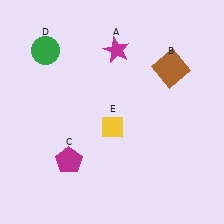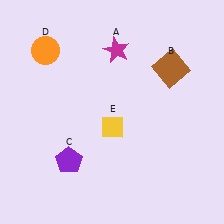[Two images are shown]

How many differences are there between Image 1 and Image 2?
There are 2 differences between the two images.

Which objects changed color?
C changed from magenta to purple. D changed from green to orange.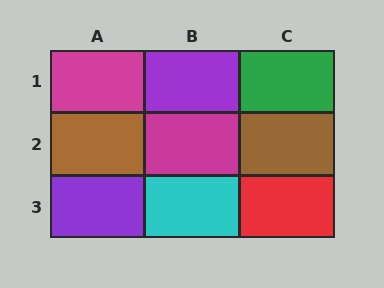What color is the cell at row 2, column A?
Brown.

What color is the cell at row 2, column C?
Brown.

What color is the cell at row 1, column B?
Purple.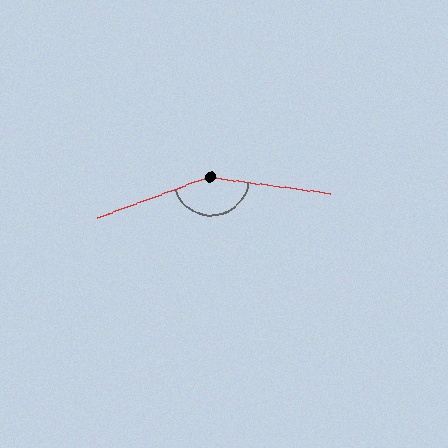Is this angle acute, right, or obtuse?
It is obtuse.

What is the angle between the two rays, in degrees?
Approximately 152 degrees.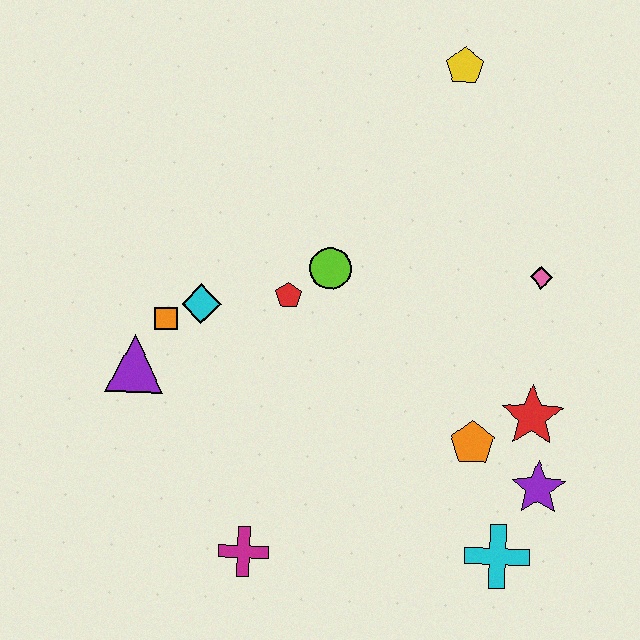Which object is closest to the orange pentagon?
The red star is closest to the orange pentagon.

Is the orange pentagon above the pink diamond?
No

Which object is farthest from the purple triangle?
The yellow pentagon is farthest from the purple triangle.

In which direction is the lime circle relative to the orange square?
The lime circle is to the right of the orange square.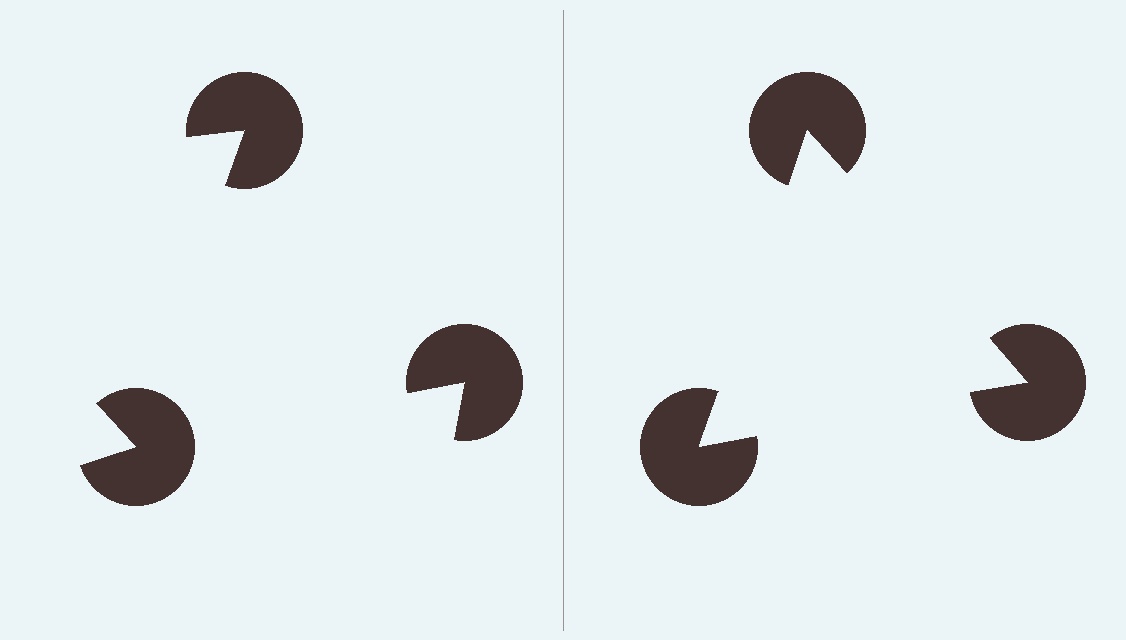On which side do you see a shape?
An illusory triangle appears on the right side. On the left side the wedge cuts are rotated, so no coherent shape forms.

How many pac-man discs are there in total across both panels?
6 — 3 on each side.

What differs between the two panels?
The pac-man discs are positioned identically on both sides; only the wedge orientations differ. On the right they align to a triangle; on the left they are misaligned.